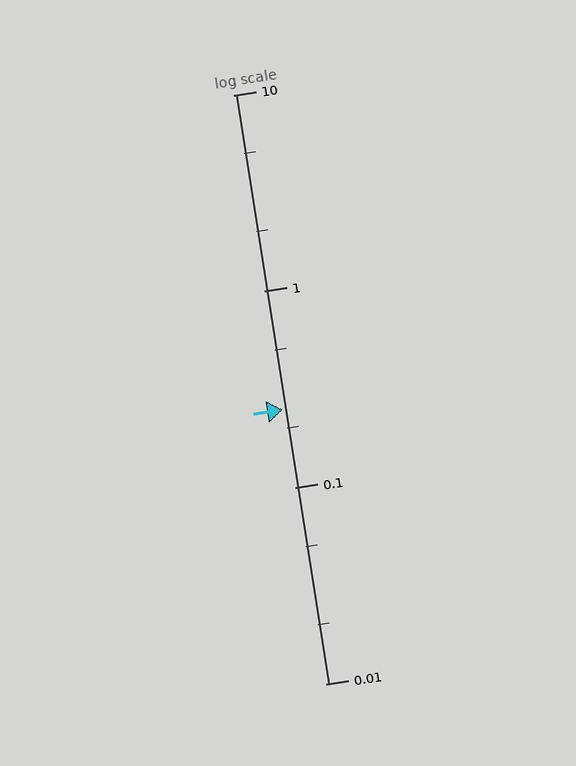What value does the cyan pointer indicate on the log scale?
The pointer indicates approximately 0.25.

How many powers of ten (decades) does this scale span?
The scale spans 3 decades, from 0.01 to 10.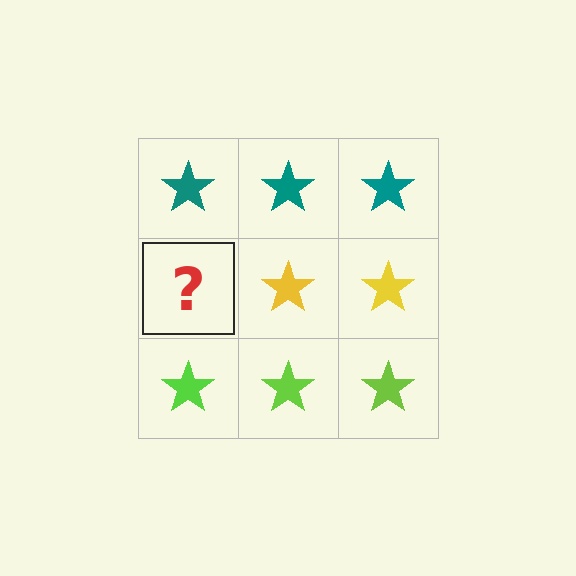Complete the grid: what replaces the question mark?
The question mark should be replaced with a yellow star.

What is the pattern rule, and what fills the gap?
The rule is that each row has a consistent color. The gap should be filled with a yellow star.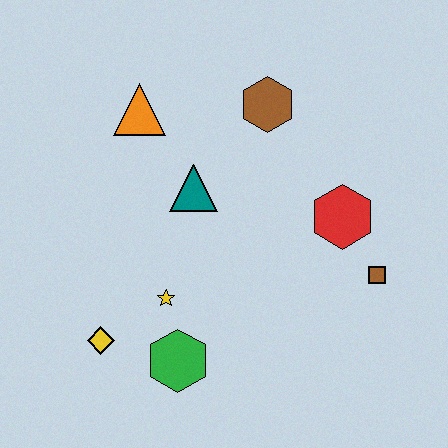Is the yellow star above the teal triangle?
No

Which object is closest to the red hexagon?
The brown square is closest to the red hexagon.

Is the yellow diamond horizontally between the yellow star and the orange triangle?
No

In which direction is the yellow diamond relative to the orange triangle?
The yellow diamond is below the orange triangle.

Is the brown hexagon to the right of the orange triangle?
Yes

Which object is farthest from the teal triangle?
The brown square is farthest from the teal triangle.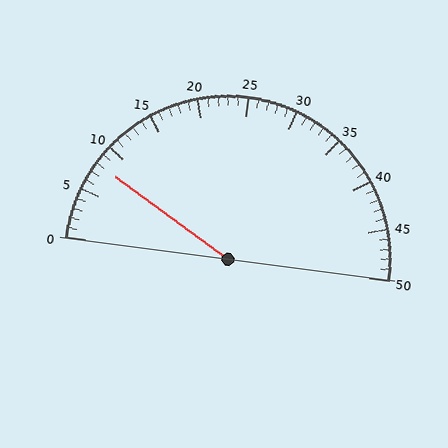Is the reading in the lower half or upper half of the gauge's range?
The reading is in the lower half of the range (0 to 50).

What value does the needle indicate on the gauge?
The needle indicates approximately 8.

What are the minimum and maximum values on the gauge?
The gauge ranges from 0 to 50.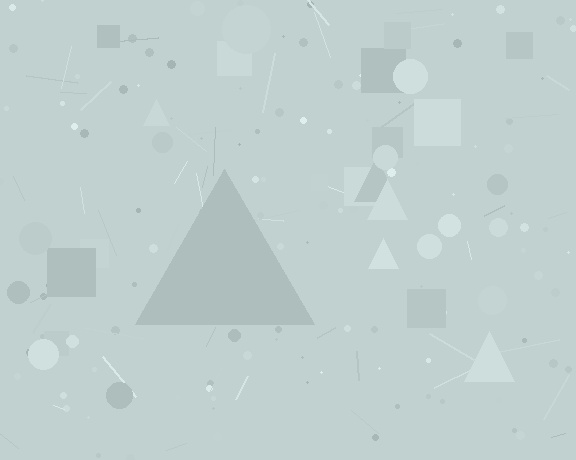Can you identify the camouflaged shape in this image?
The camouflaged shape is a triangle.